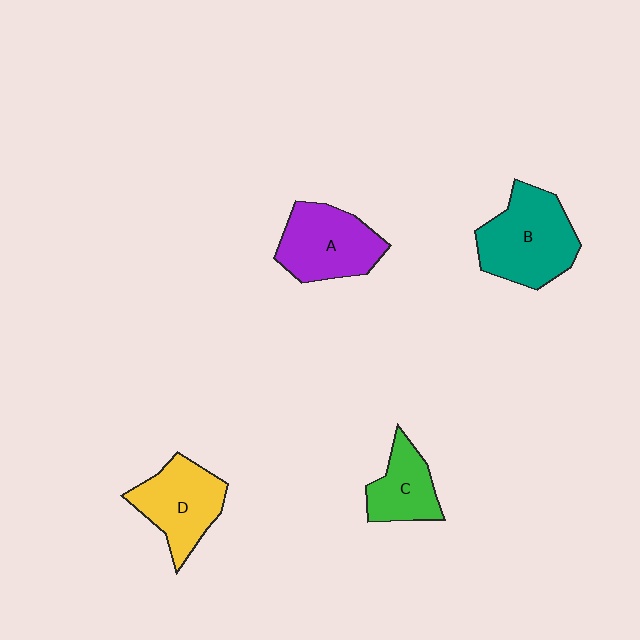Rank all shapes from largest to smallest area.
From largest to smallest: B (teal), A (purple), D (yellow), C (green).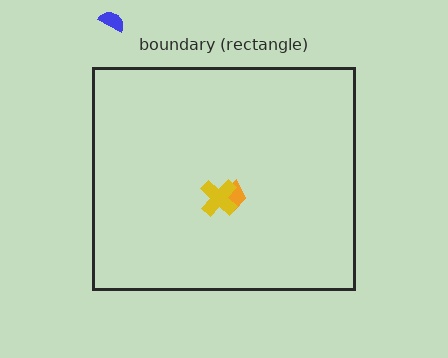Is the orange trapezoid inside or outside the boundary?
Inside.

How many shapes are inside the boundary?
2 inside, 1 outside.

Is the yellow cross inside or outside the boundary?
Inside.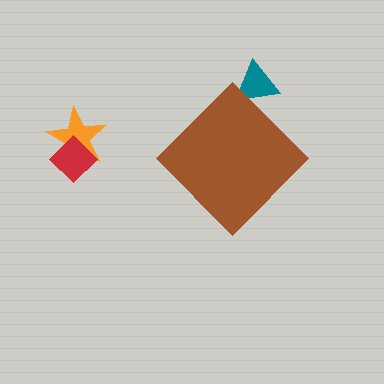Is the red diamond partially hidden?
No, the red diamond is fully visible.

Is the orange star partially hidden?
No, the orange star is fully visible.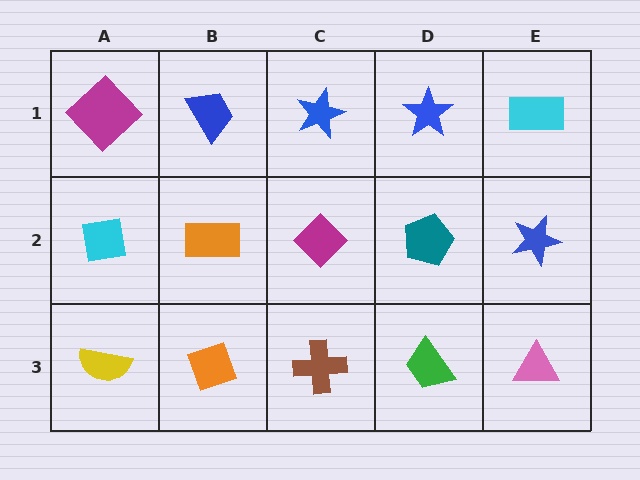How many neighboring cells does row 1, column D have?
3.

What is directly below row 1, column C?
A magenta diamond.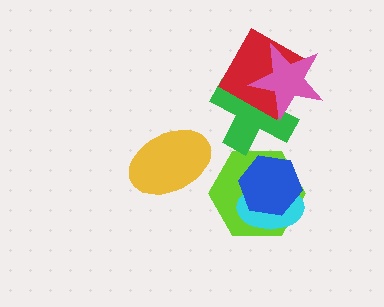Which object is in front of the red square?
The pink star is in front of the red square.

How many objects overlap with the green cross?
3 objects overlap with the green cross.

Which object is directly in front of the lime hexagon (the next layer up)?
The cyan ellipse is directly in front of the lime hexagon.